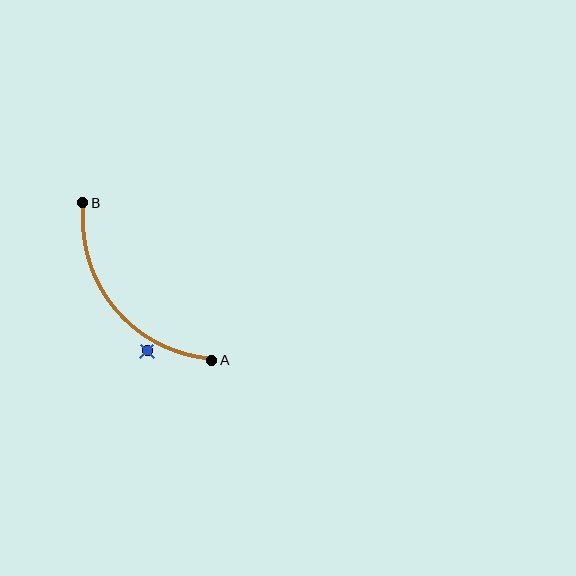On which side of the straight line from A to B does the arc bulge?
The arc bulges below and to the left of the straight line connecting A and B.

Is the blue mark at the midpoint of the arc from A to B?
No — the blue mark does not lie on the arc at all. It sits slightly outside the curve.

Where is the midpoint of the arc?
The arc midpoint is the point on the curve farthest from the straight line joining A and B. It sits below and to the left of that line.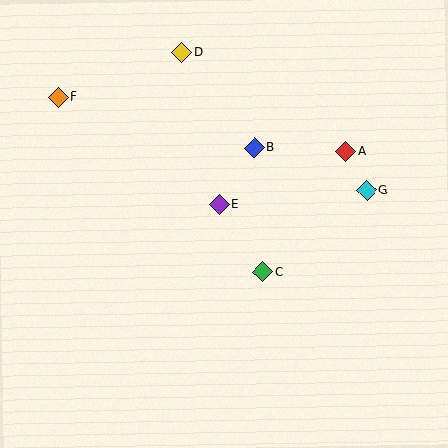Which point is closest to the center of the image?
Point E at (219, 204) is closest to the center.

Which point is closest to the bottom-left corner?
Point C is closest to the bottom-left corner.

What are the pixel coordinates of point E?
Point E is at (219, 204).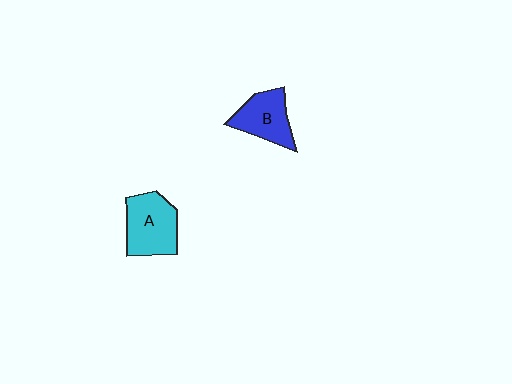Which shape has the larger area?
Shape A (cyan).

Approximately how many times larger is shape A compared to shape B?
Approximately 1.2 times.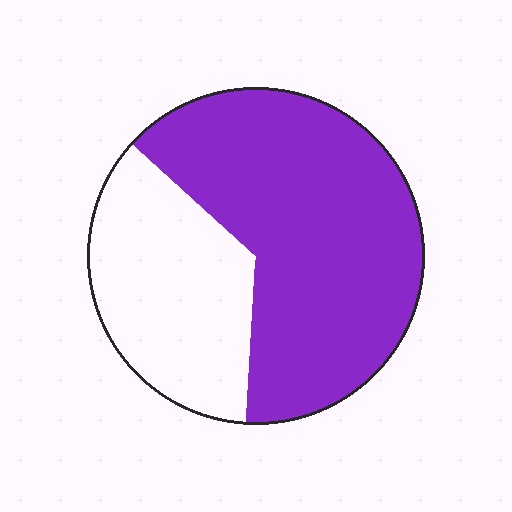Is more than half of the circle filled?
Yes.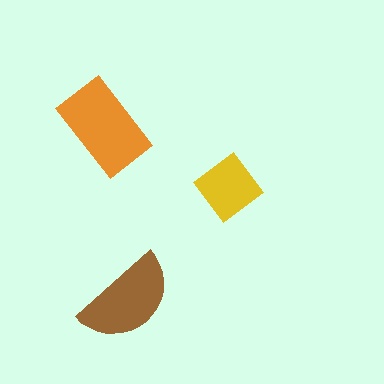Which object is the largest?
The orange rectangle.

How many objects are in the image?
There are 3 objects in the image.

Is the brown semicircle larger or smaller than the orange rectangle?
Smaller.